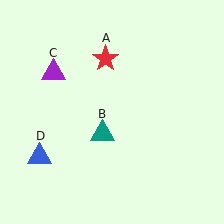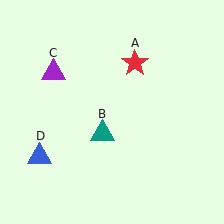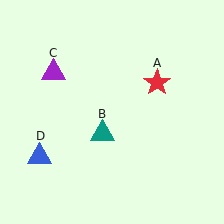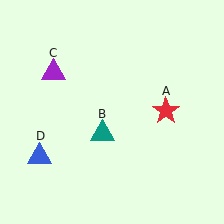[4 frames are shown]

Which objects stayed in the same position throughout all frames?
Teal triangle (object B) and purple triangle (object C) and blue triangle (object D) remained stationary.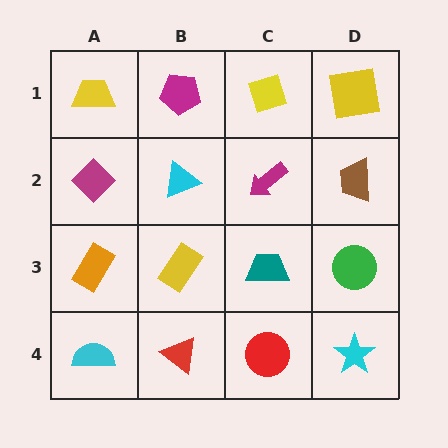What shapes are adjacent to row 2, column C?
A yellow diamond (row 1, column C), a teal trapezoid (row 3, column C), a cyan triangle (row 2, column B), a brown trapezoid (row 2, column D).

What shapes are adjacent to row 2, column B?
A magenta pentagon (row 1, column B), a yellow rectangle (row 3, column B), a magenta diamond (row 2, column A), a magenta arrow (row 2, column C).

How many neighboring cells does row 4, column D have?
2.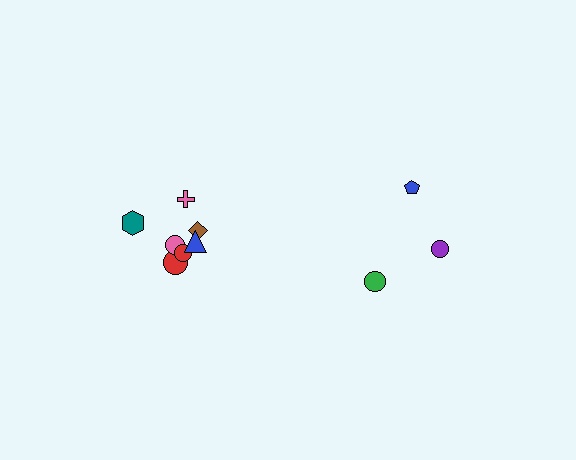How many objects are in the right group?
There are 3 objects.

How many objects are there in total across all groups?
There are 10 objects.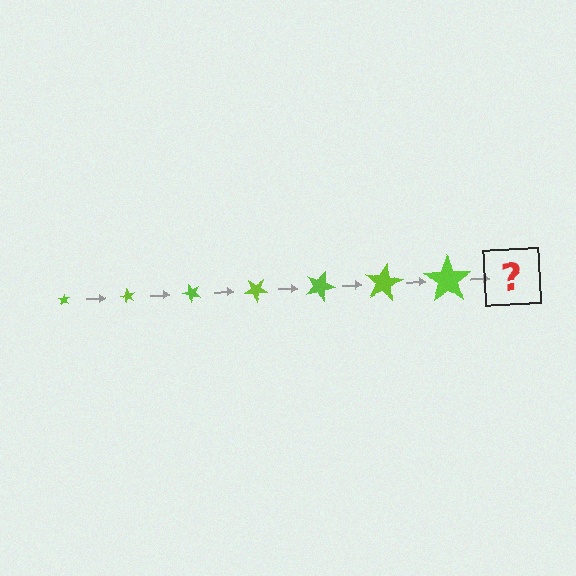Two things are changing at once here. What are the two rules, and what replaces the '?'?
The two rules are that the star grows larger each step and it rotates 60 degrees each step. The '?' should be a star, larger than the previous one and rotated 420 degrees from the start.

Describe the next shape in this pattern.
It should be a star, larger than the previous one and rotated 420 degrees from the start.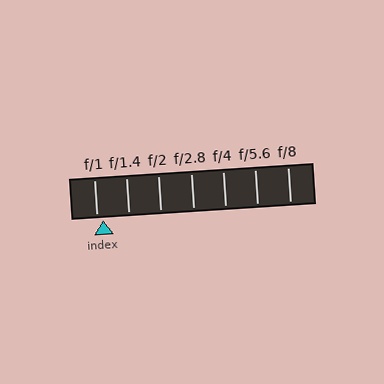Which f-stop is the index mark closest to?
The index mark is closest to f/1.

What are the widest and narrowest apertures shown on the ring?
The widest aperture shown is f/1 and the narrowest is f/8.